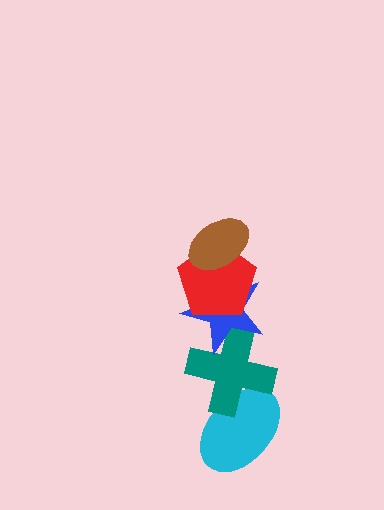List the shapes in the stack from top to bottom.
From top to bottom: the brown ellipse, the red pentagon, the blue star, the teal cross, the cyan ellipse.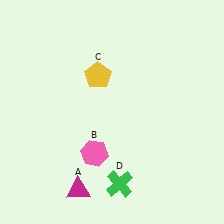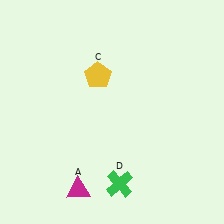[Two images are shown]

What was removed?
The pink hexagon (B) was removed in Image 2.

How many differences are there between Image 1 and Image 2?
There is 1 difference between the two images.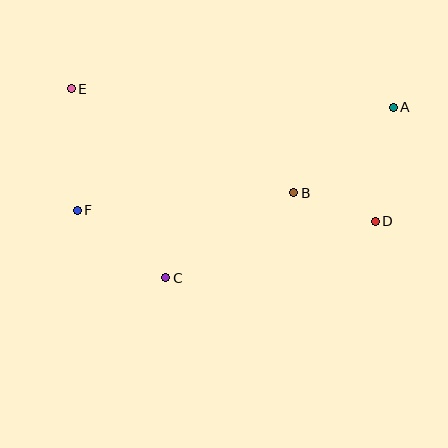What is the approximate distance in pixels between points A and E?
The distance between A and E is approximately 323 pixels.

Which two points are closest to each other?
Points B and D are closest to each other.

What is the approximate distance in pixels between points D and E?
The distance between D and E is approximately 331 pixels.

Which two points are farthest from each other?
Points A and F are farthest from each other.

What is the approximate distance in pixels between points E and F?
The distance between E and F is approximately 122 pixels.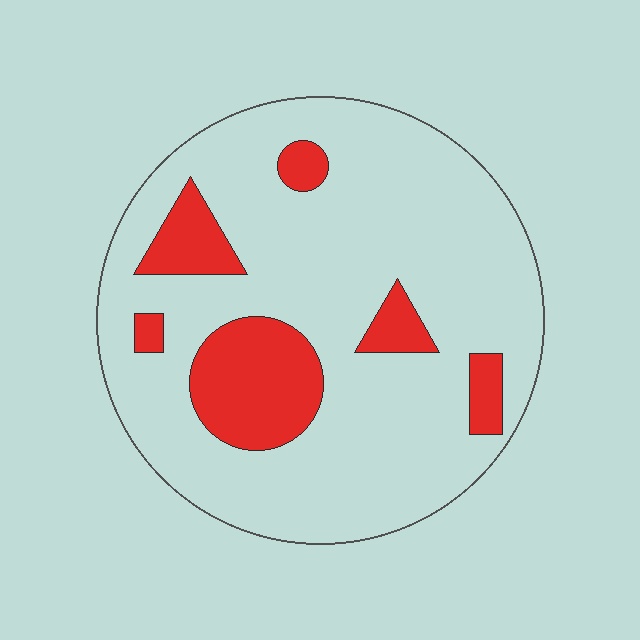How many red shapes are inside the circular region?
6.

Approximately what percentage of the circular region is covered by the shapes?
Approximately 20%.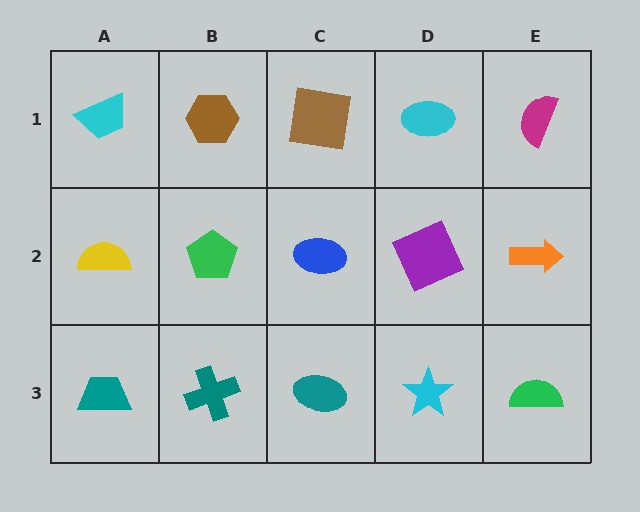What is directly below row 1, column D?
A purple square.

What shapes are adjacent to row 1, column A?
A yellow semicircle (row 2, column A), a brown hexagon (row 1, column B).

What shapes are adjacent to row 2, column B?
A brown hexagon (row 1, column B), a teal cross (row 3, column B), a yellow semicircle (row 2, column A), a blue ellipse (row 2, column C).